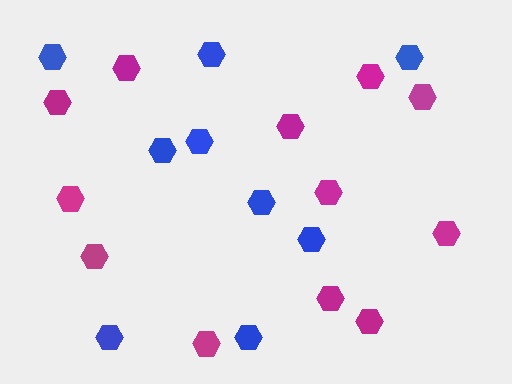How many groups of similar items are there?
There are 2 groups: one group of magenta hexagons (12) and one group of blue hexagons (9).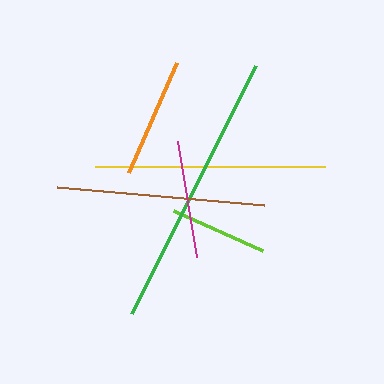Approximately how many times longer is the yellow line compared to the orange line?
The yellow line is approximately 1.9 times the length of the orange line.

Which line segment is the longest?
The green line is the longest at approximately 277 pixels.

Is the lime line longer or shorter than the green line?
The green line is longer than the lime line.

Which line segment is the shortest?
The lime line is the shortest at approximately 97 pixels.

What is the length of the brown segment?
The brown segment is approximately 208 pixels long.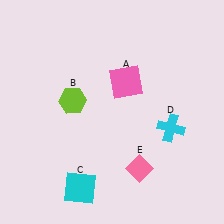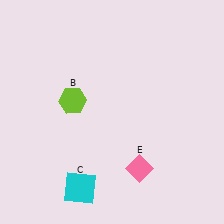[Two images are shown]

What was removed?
The pink square (A), the cyan cross (D) were removed in Image 2.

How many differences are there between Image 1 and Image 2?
There are 2 differences between the two images.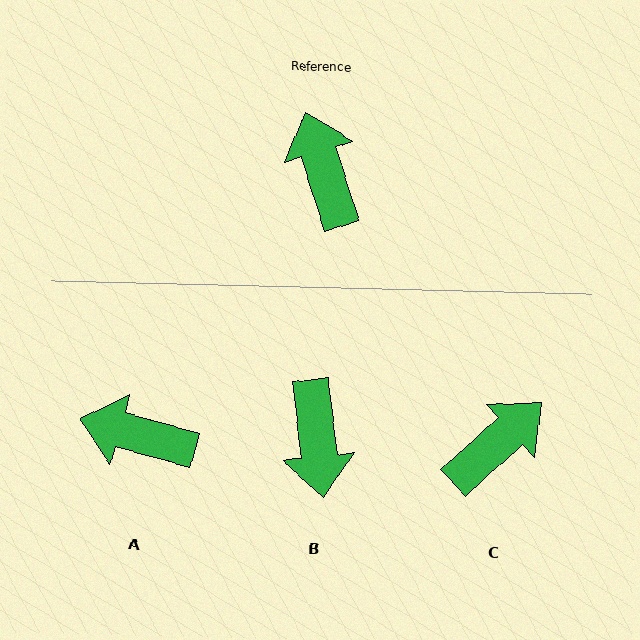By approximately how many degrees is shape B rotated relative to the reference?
Approximately 169 degrees counter-clockwise.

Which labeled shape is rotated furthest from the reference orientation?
B, about 169 degrees away.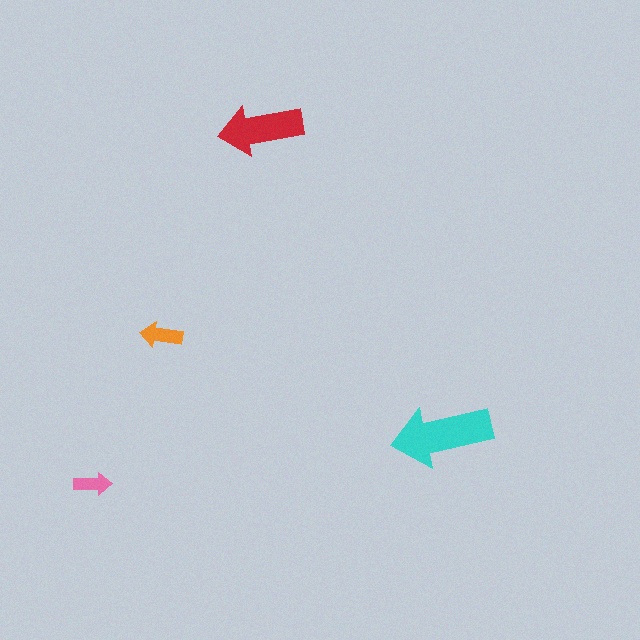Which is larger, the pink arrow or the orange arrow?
The orange one.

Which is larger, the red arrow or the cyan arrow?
The cyan one.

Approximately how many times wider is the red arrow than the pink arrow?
About 2 times wider.